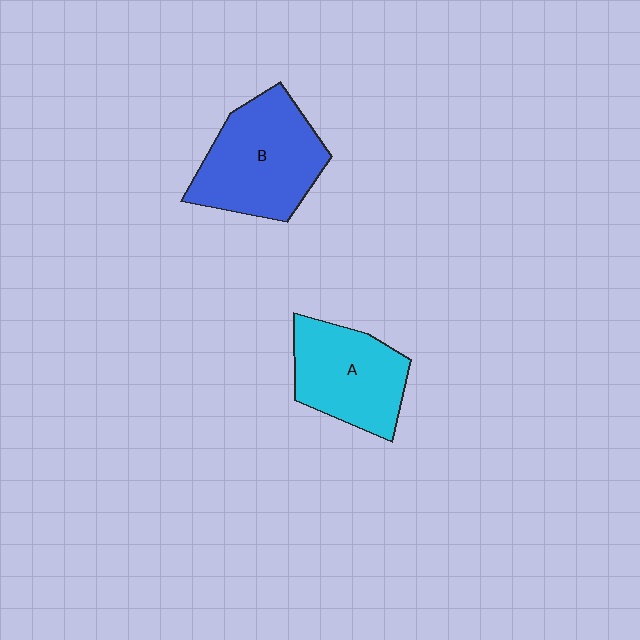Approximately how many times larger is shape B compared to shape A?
Approximately 1.2 times.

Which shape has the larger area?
Shape B (blue).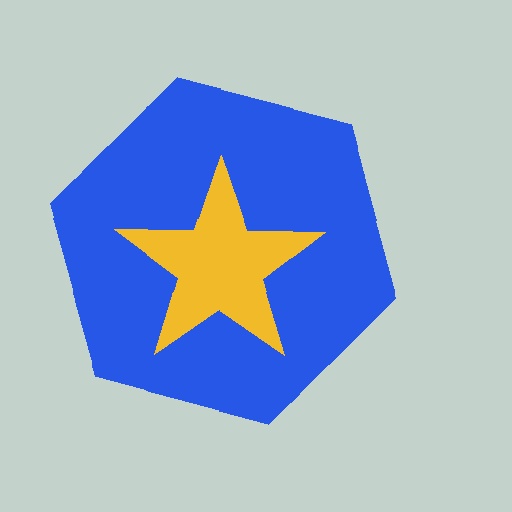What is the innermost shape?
The yellow star.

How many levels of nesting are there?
2.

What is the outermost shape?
The blue hexagon.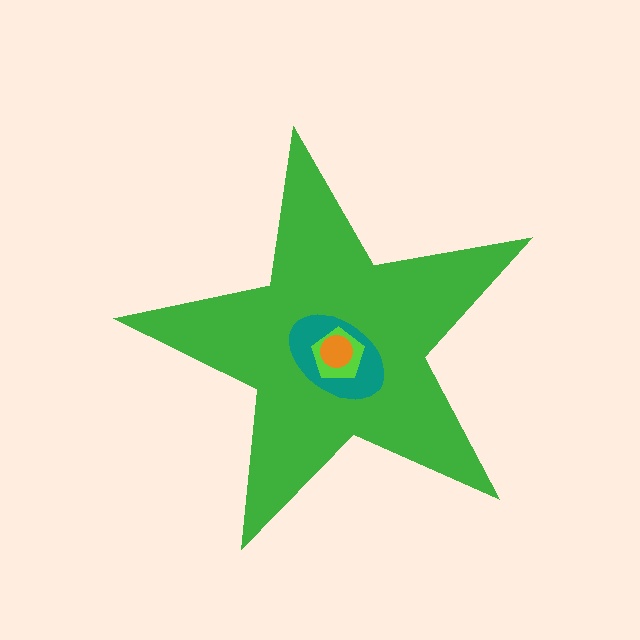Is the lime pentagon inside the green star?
Yes.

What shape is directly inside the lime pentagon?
The orange circle.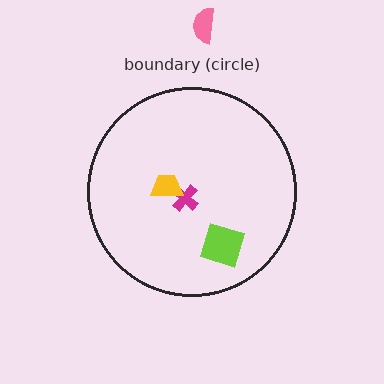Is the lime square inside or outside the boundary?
Inside.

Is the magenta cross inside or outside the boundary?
Inside.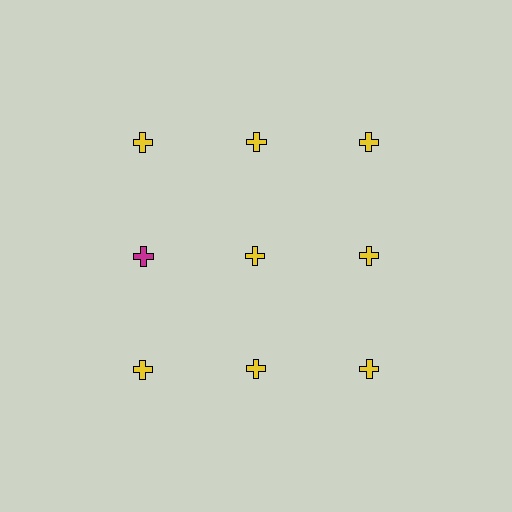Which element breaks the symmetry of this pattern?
The magenta cross in the second row, leftmost column breaks the symmetry. All other shapes are yellow crosses.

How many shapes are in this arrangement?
There are 9 shapes arranged in a grid pattern.